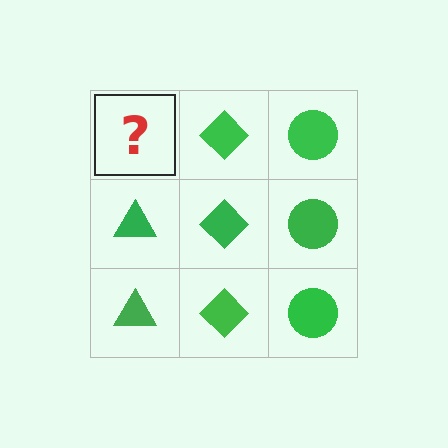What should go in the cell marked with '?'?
The missing cell should contain a green triangle.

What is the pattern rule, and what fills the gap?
The rule is that each column has a consistent shape. The gap should be filled with a green triangle.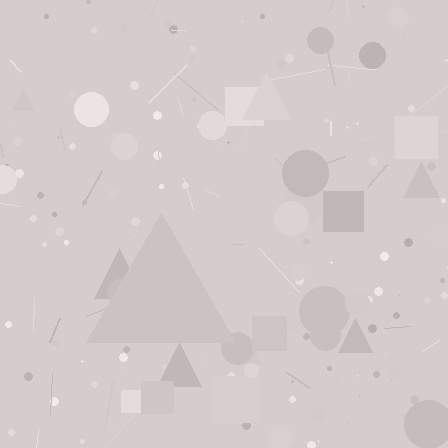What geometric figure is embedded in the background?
A triangle is embedded in the background.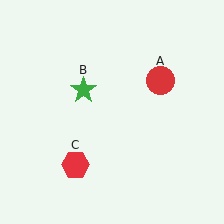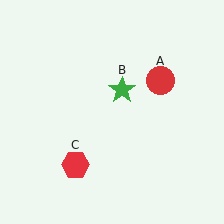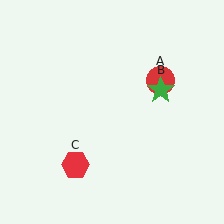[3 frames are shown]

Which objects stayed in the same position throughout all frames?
Red circle (object A) and red hexagon (object C) remained stationary.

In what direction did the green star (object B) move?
The green star (object B) moved right.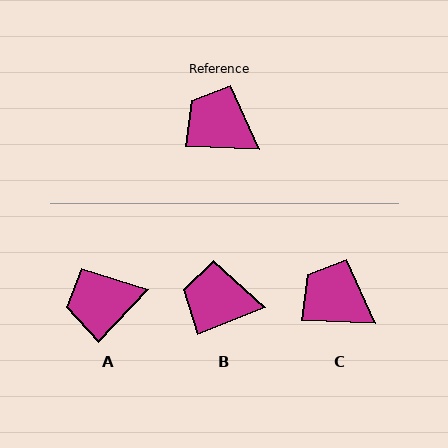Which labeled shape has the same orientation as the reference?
C.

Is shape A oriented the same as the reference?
No, it is off by about 49 degrees.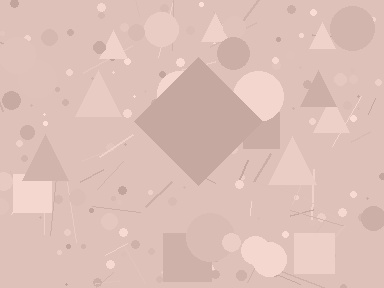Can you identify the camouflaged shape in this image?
The camouflaged shape is a diamond.